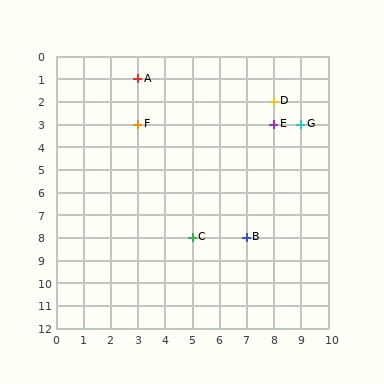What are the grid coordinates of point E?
Point E is at grid coordinates (8, 3).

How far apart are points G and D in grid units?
Points G and D are 1 column and 1 row apart (about 1.4 grid units diagonally).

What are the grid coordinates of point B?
Point B is at grid coordinates (7, 8).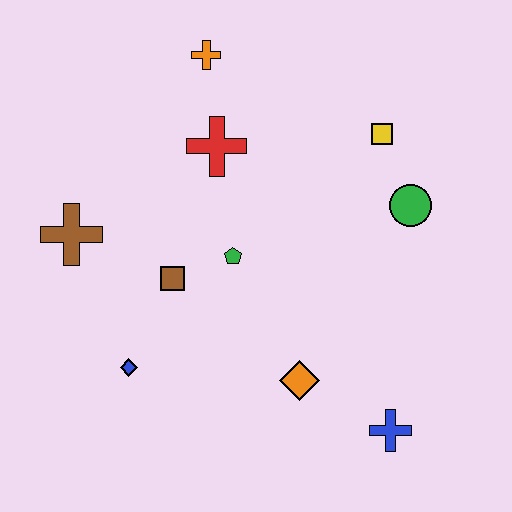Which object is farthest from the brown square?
The blue cross is farthest from the brown square.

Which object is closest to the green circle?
The yellow square is closest to the green circle.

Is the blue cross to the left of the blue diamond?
No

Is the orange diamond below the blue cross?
No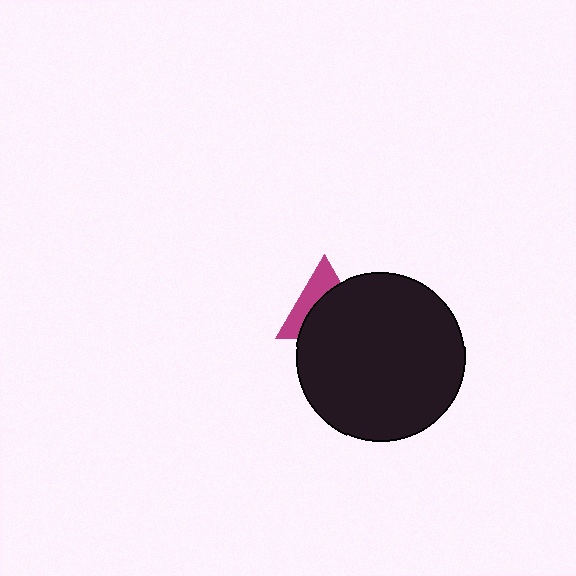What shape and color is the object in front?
The object in front is a black circle.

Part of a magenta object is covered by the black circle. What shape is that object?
It is a triangle.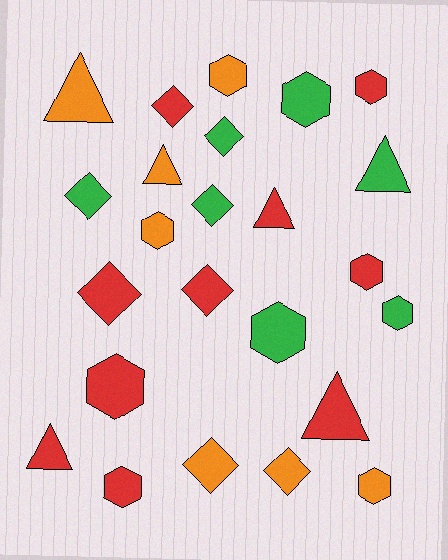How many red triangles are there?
There are 3 red triangles.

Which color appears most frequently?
Red, with 10 objects.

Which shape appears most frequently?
Hexagon, with 10 objects.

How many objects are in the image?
There are 24 objects.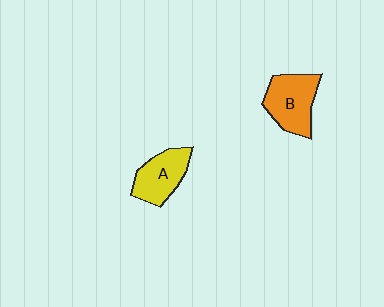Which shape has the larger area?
Shape B (orange).